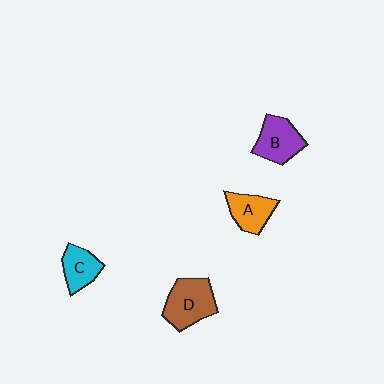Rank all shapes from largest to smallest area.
From largest to smallest: D (brown), B (purple), A (orange), C (cyan).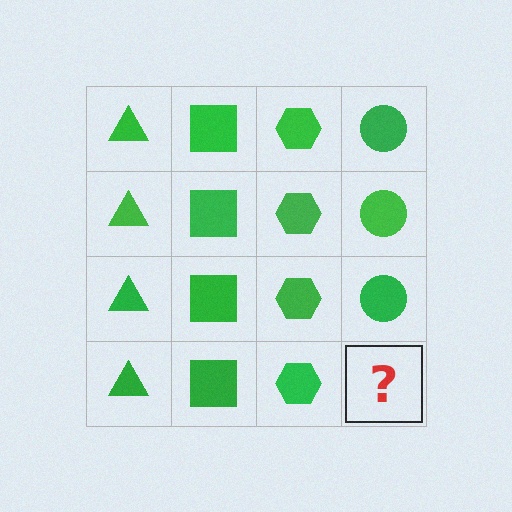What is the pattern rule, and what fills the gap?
The rule is that each column has a consistent shape. The gap should be filled with a green circle.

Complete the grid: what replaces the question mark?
The question mark should be replaced with a green circle.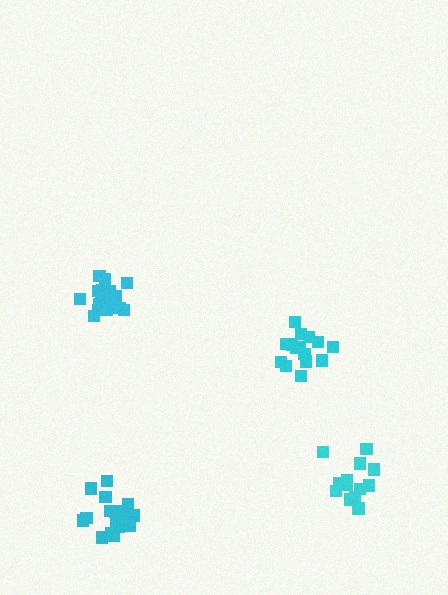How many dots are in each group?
Group 1: 19 dots, Group 2: 13 dots, Group 3: 15 dots, Group 4: 17 dots (64 total).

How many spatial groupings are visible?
There are 4 spatial groupings.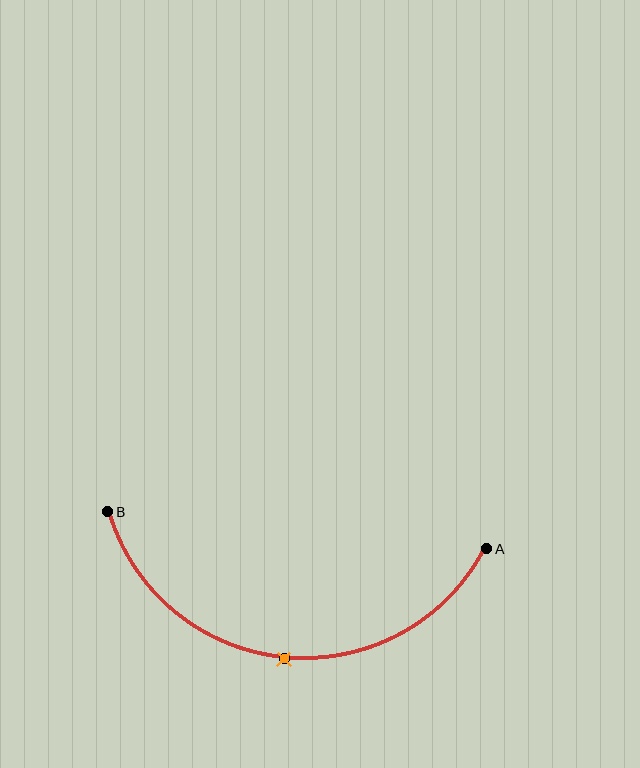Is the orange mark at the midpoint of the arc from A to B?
Yes. The orange mark lies on the arc at equal arc-length from both A and B — it is the arc midpoint.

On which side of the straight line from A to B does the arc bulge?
The arc bulges below the straight line connecting A and B.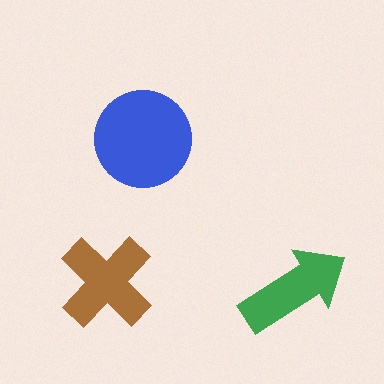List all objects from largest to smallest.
The blue circle, the brown cross, the green arrow.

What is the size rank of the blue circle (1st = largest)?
1st.